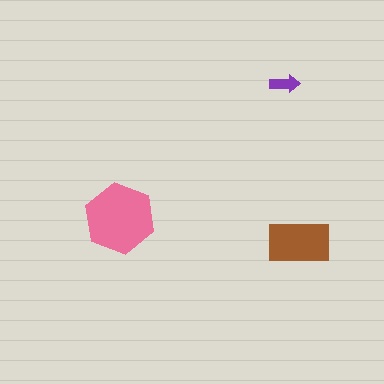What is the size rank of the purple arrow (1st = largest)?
3rd.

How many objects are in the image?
There are 3 objects in the image.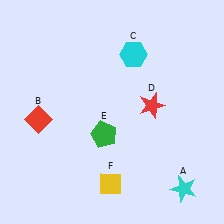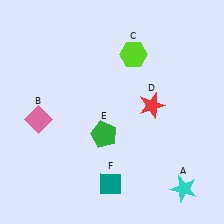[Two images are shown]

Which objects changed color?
B changed from red to pink. C changed from cyan to lime. F changed from yellow to teal.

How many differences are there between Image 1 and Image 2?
There are 3 differences between the two images.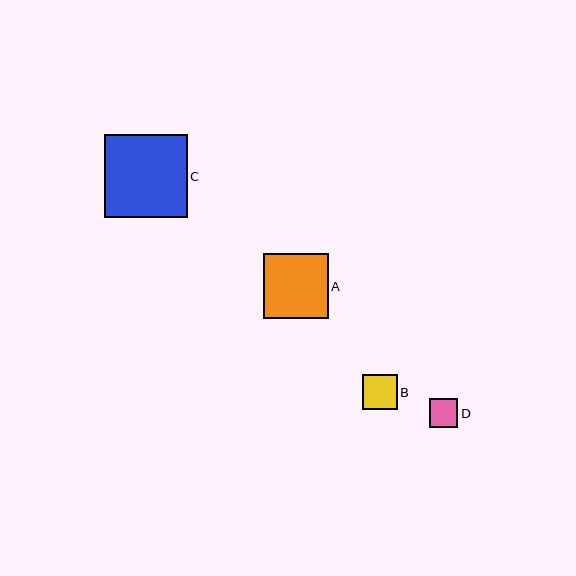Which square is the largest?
Square C is the largest with a size of approximately 83 pixels.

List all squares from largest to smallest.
From largest to smallest: C, A, B, D.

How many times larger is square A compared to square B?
Square A is approximately 1.9 times the size of square B.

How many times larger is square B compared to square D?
Square B is approximately 1.2 times the size of square D.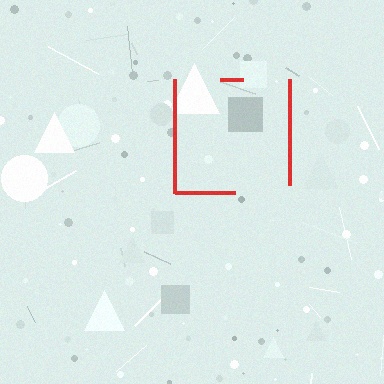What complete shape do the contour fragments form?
The contour fragments form a square.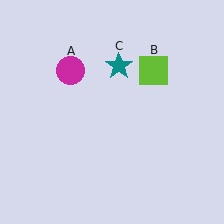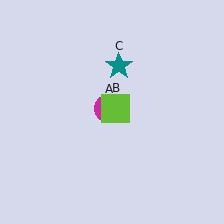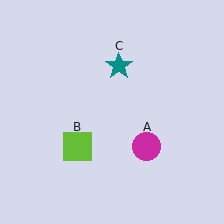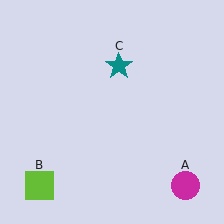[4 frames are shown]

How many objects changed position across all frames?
2 objects changed position: magenta circle (object A), lime square (object B).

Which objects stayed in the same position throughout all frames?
Teal star (object C) remained stationary.